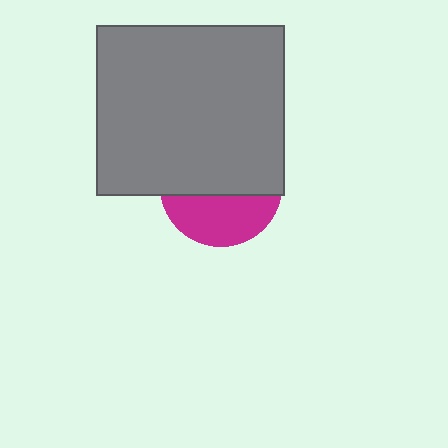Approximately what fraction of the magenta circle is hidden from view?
Roughly 59% of the magenta circle is hidden behind the gray rectangle.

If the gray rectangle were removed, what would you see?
You would see the complete magenta circle.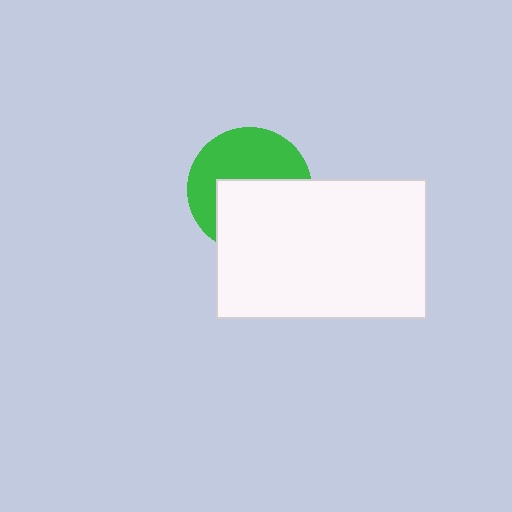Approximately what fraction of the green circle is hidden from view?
Roughly 49% of the green circle is hidden behind the white rectangle.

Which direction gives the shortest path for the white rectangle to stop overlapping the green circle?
Moving down gives the shortest separation.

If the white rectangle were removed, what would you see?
You would see the complete green circle.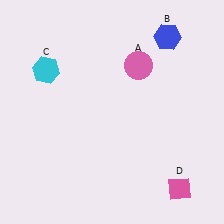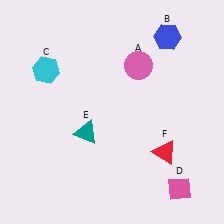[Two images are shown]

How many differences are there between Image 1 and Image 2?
There are 2 differences between the two images.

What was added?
A teal triangle (E), a red triangle (F) were added in Image 2.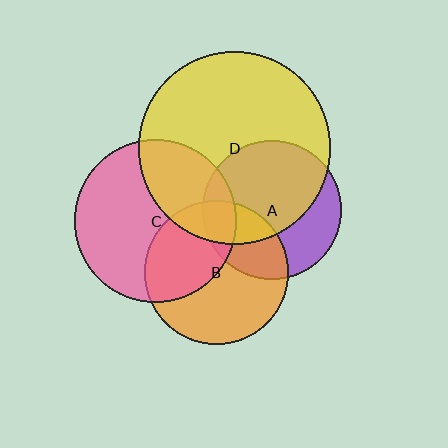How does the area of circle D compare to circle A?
Approximately 1.9 times.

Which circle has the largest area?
Circle D (yellow).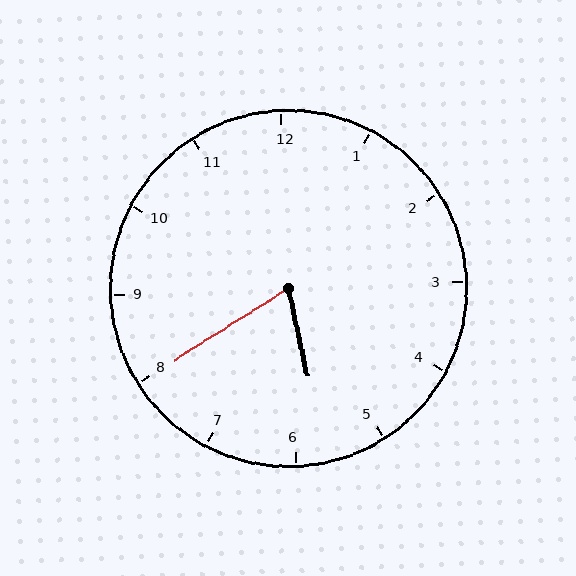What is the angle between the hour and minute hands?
Approximately 70 degrees.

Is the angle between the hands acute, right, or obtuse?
It is acute.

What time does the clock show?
5:40.